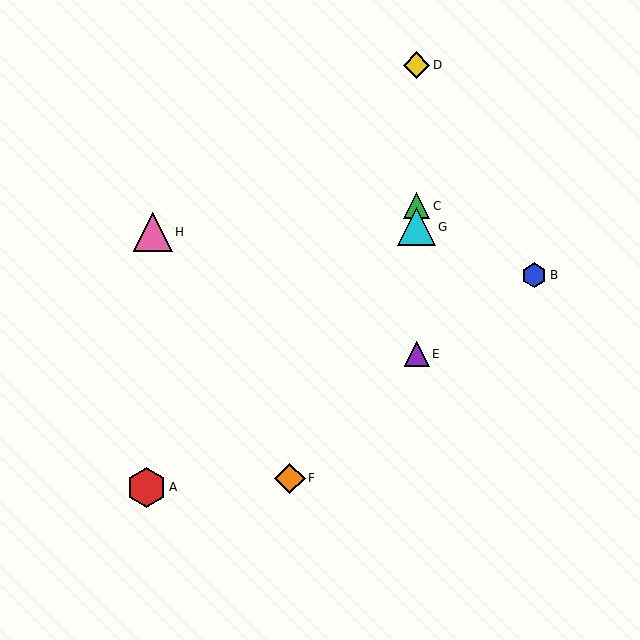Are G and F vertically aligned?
No, G is at x≈417 and F is at x≈290.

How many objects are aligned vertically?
4 objects (C, D, E, G) are aligned vertically.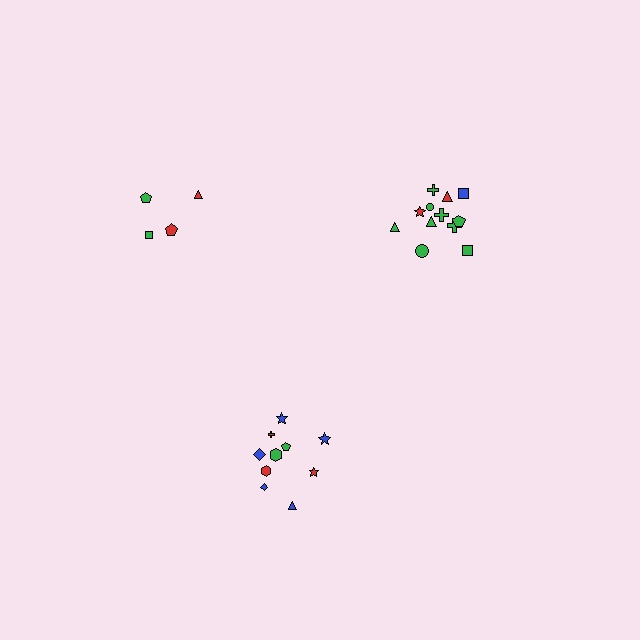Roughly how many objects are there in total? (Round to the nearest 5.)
Roughly 25 objects in total.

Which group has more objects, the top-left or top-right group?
The top-right group.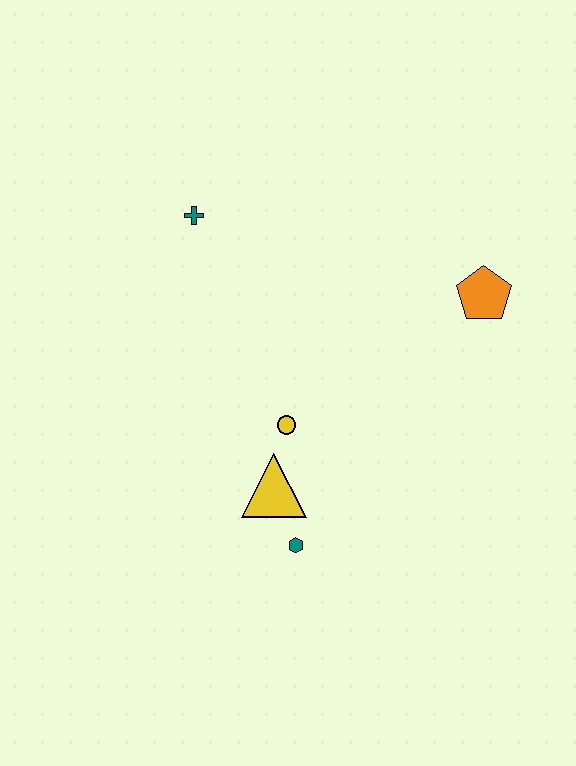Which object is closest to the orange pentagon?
The yellow circle is closest to the orange pentagon.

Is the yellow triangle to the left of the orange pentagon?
Yes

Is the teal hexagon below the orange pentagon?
Yes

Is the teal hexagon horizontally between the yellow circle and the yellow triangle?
No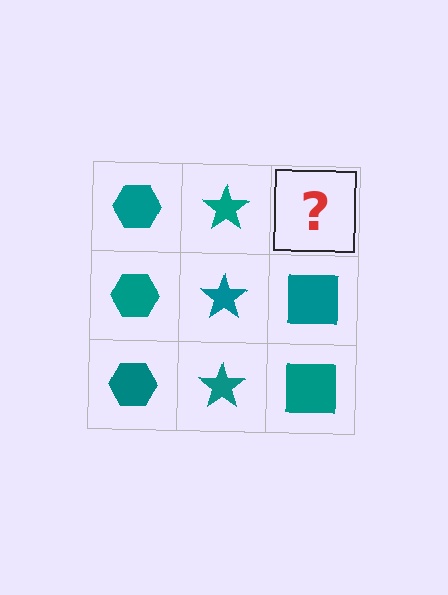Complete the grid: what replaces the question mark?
The question mark should be replaced with a teal square.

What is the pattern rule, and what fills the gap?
The rule is that each column has a consistent shape. The gap should be filled with a teal square.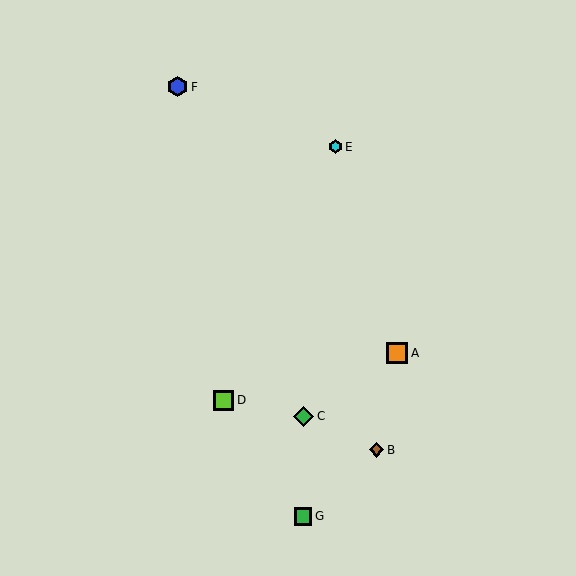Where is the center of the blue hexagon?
The center of the blue hexagon is at (178, 87).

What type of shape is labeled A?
Shape A is an orange square.